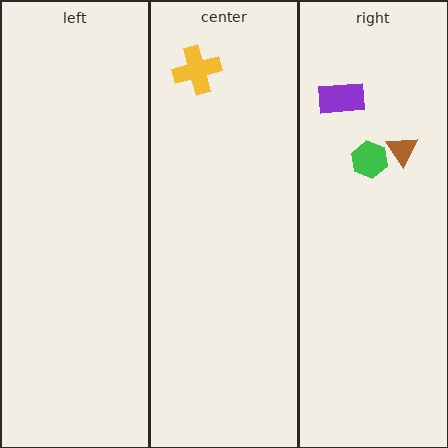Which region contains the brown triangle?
The right region.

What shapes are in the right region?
The green hexagon, the purple rectangle, the brown triangle.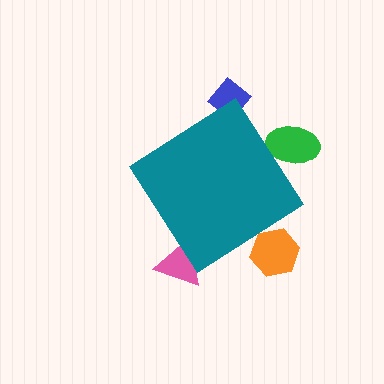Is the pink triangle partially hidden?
Yes, the pink triangle is partially hidden behind the teal diamond.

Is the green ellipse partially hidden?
Yes, the green ellipse is partially hidden behind the teal diamond.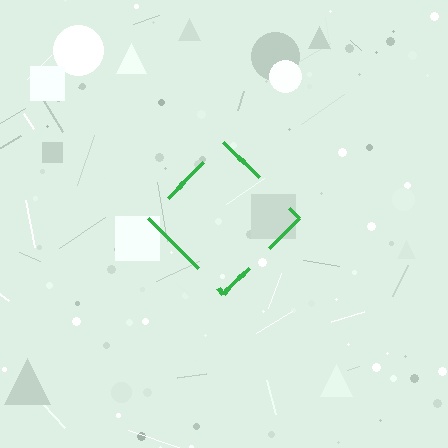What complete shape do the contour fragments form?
The contour fragments form a diamond.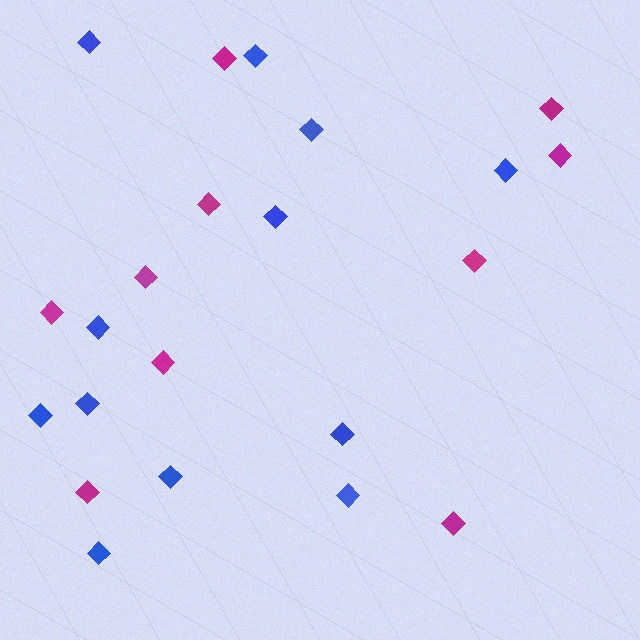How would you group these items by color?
There are 2 groups: one group of blue diamonds (12) and one group of magenta diamonds (10).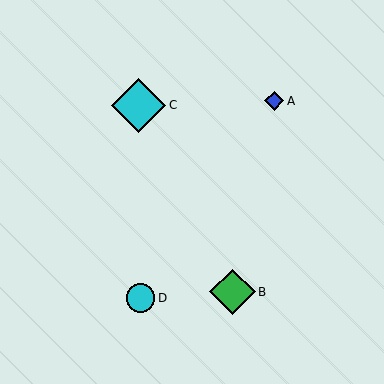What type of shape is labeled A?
Shape A is a blue diamond.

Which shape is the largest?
The cyan diamond (labeled C) is the largest.